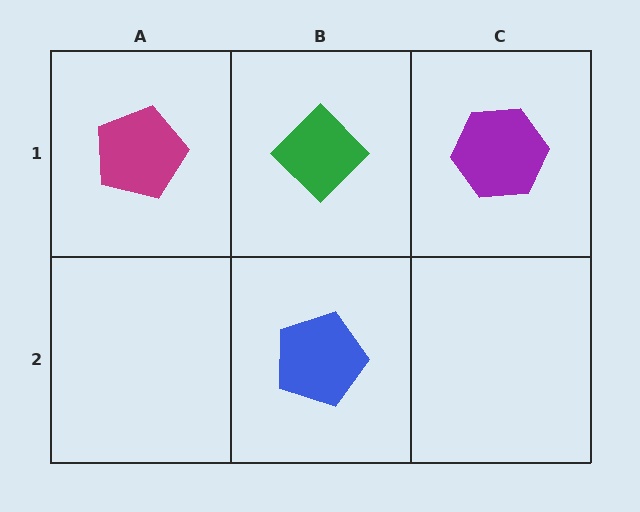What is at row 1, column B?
A green diamond.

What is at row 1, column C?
A purple hexagon.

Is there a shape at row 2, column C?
No, that cell is empty.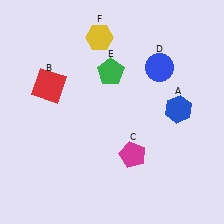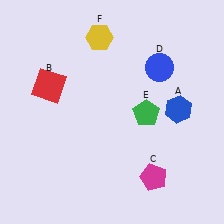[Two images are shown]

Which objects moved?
The objects that moved are: the magenta pentagon (C), the green pentagon (E).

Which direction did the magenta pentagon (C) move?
The magenta pentagon (C) moved down.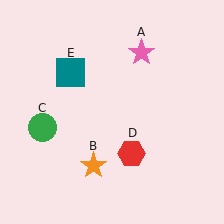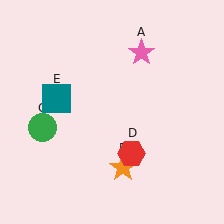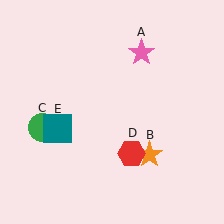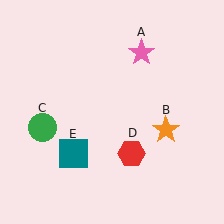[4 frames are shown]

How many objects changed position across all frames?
2 objects changed position: orange star (object B), teal square (object E).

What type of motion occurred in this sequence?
The orange star (object B), teal square (object E) rotated counterclockwise around the center of the scene.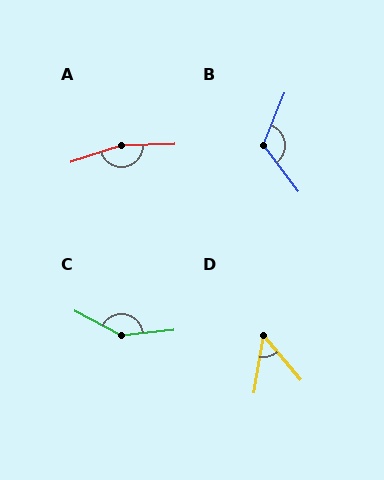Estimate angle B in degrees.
Approximately 120 degrees.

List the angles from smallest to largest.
D (50°), B (120°), C (146°), A (164°).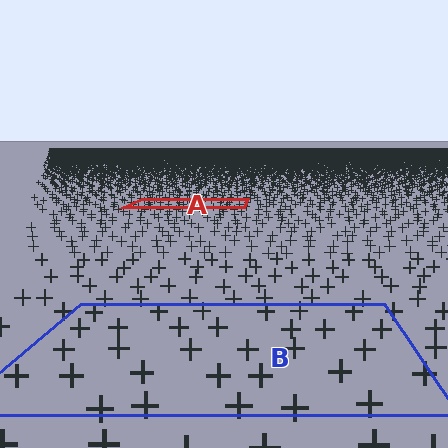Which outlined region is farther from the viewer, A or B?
Region A is farther from the viewer — the texture elements inside it appear smaller and more densely packed.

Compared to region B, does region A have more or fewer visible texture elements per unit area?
Region A has more texture elements per unit area — they are packed more densely because it is farther away.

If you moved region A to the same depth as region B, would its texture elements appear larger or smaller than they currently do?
They would appear larger. At a closer depth, the same texture elements are projected at a bigger on-screen size.